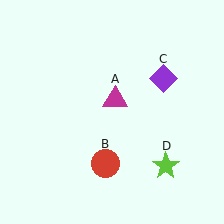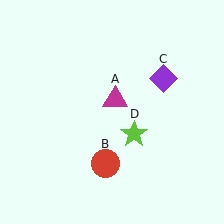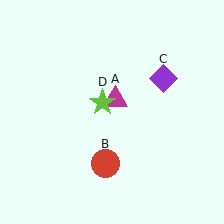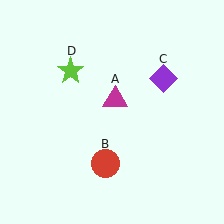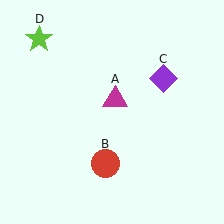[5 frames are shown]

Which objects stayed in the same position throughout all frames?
Magenta triangle (object A) and red circle (object B) and purple diamond (object C) remained stationary.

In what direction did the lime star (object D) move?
The lime star (object D) moved up and to the left.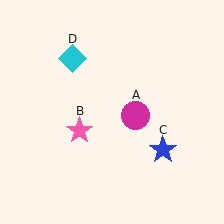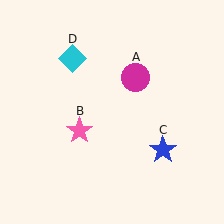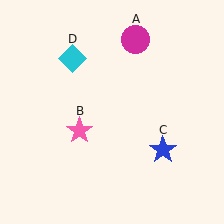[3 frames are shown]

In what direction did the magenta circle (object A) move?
The magenta circle (object A) moved up.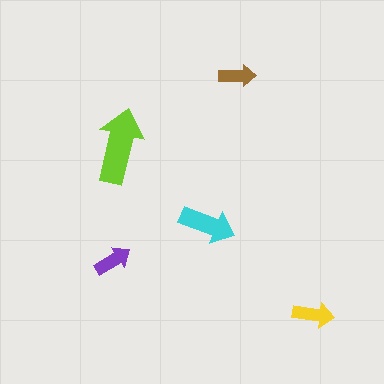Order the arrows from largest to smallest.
the lime one, the cyan one, the yellow one, the purple one, the brown one.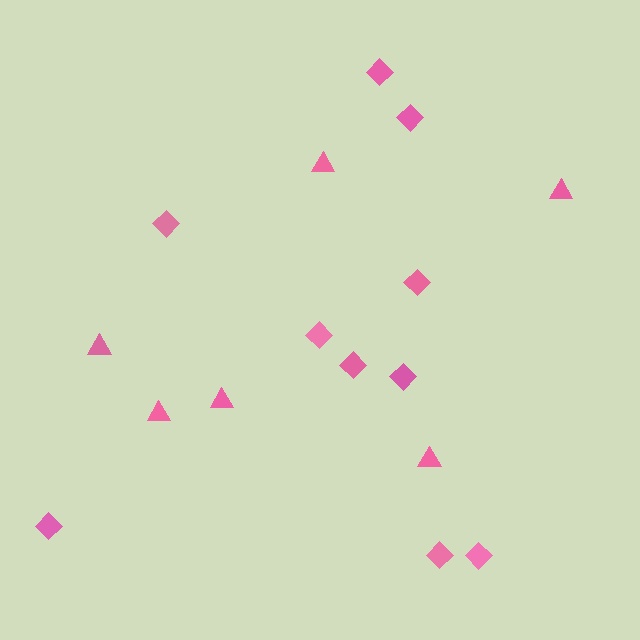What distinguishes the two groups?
There are 2 groups: one group of triangles (6) and one group of diamonds (10).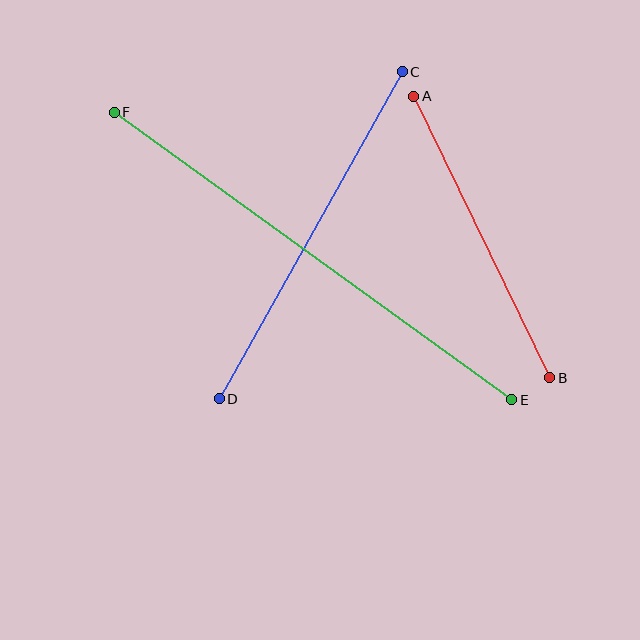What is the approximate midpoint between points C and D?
The midpoint is at approximately (311, 235) pixels.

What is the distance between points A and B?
The distance is approximately 313 pixels.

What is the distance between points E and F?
The distance is approximately 490 pixels.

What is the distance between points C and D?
The distance is approximately 375 pixels.